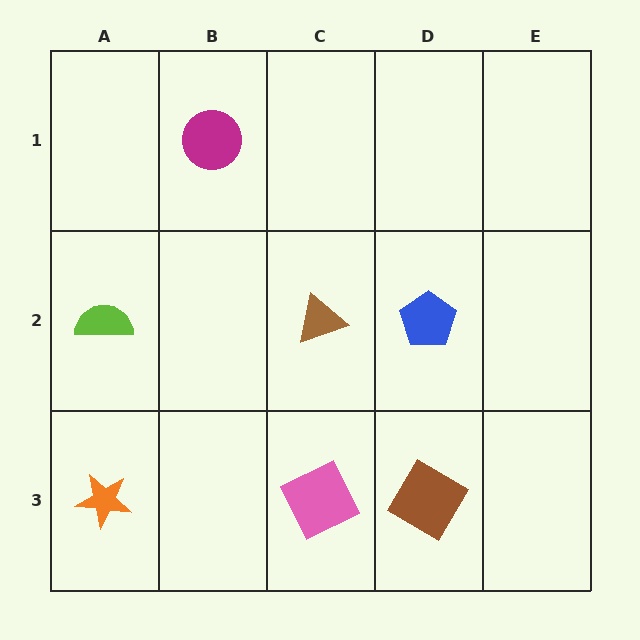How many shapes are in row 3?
3 shapes.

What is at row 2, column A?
A lime semicircle.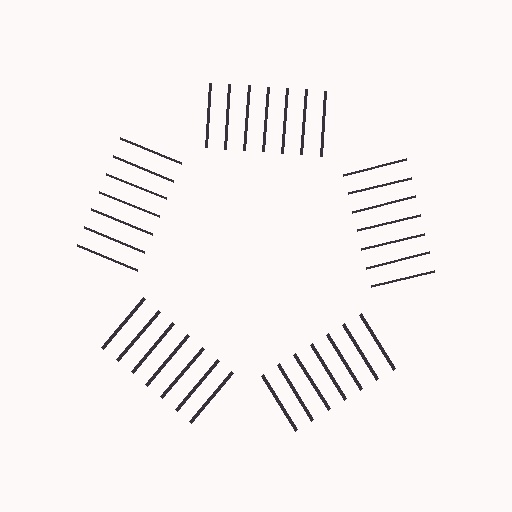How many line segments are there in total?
35 — 7 along each of the 5 edges.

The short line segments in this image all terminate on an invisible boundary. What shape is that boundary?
An illusory pentagon — the line segments terminate on its edges but no continuous stroke is drawn.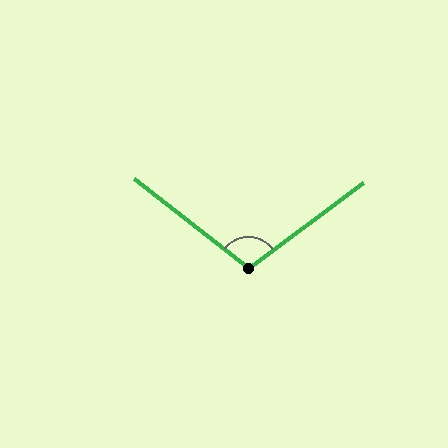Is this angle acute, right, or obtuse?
It is obtuse.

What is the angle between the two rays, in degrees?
Approximately 105 degrees.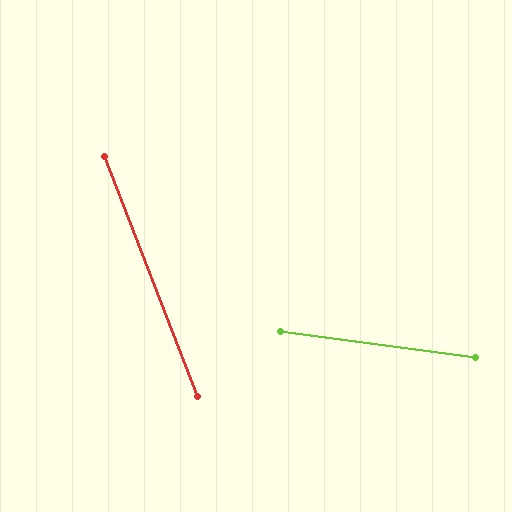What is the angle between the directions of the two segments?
Approximately 61 degrees.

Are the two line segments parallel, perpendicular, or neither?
Neither parallel nor perpendicular — they differ by about 61°.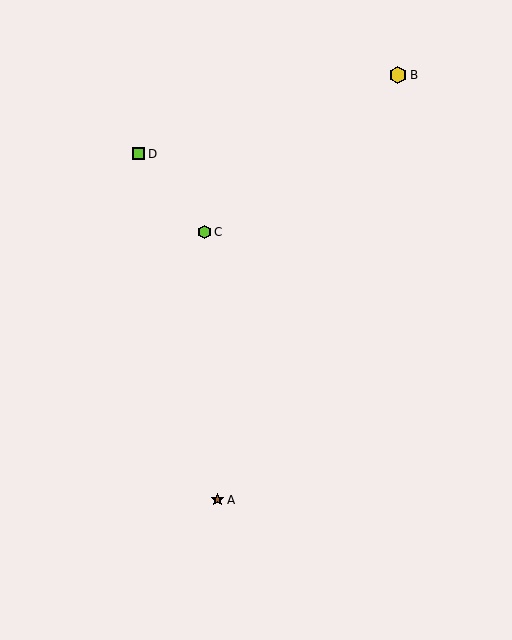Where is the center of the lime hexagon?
The center of the lime hexagon is at (204, 232).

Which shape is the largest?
The yellow hexagon (labeled B) is the largest.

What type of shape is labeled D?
Shape D is a lime square.